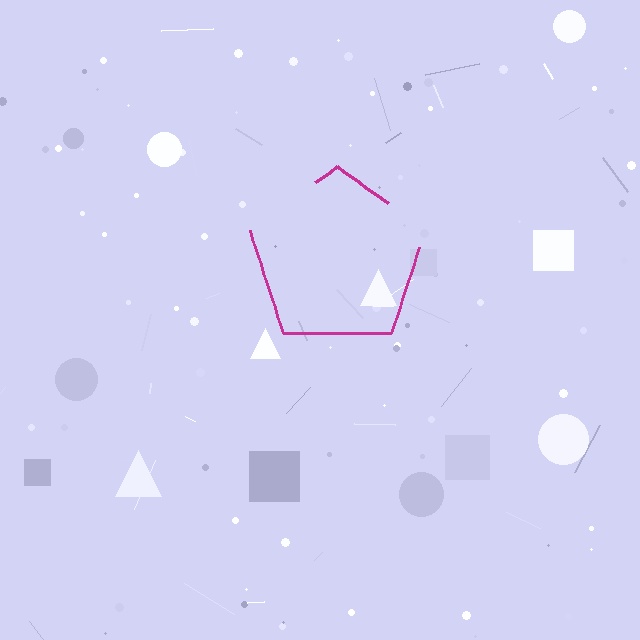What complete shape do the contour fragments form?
The contour fragments form a pentagon.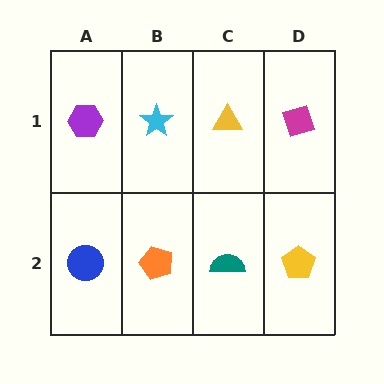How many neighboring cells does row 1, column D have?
2.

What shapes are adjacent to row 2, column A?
A purple hexagon (row 1, column A), an orange pentagon (row 2, column B).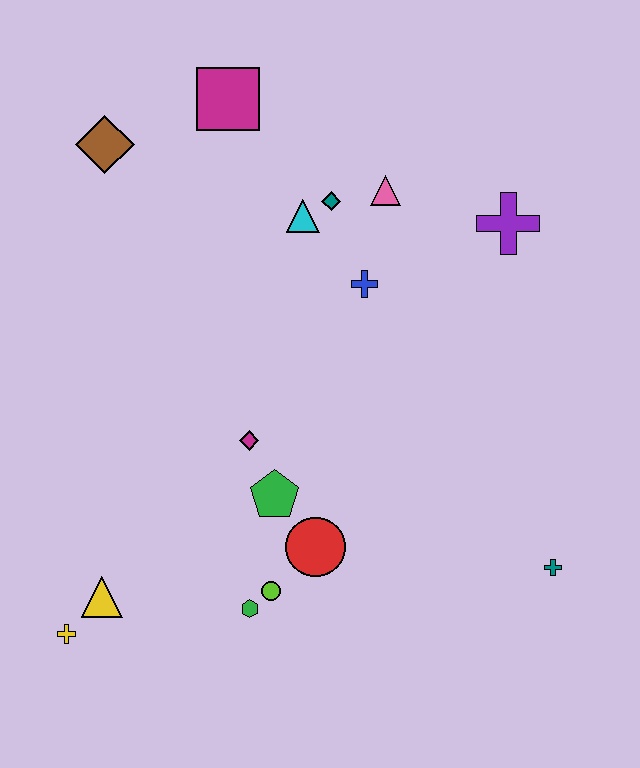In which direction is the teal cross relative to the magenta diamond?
The teal cross is to the right of the magenta diamond.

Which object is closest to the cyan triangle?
The teal diamond is closest to the cyan triangle.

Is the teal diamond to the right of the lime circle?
Yes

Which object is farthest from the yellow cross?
The purple cross is farthest from the yellow cross.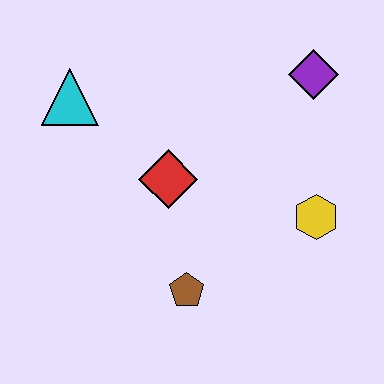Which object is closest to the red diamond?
The brown pentagon is closest to the red diamond.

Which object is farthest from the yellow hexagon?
The cyan triangle is farthest from the yellow hexagon.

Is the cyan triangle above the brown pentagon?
Yes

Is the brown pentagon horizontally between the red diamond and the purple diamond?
Yes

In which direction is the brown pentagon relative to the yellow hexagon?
The brown pentagon is to the left of the yellow hexagon.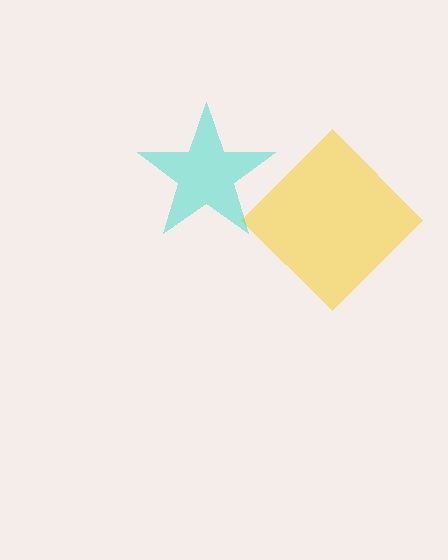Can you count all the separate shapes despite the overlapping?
Yes, there are 2 separate shapes.